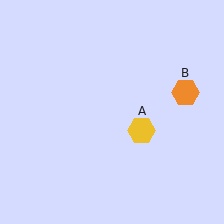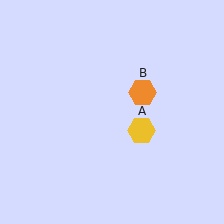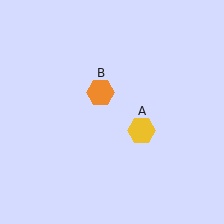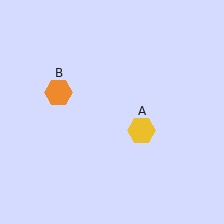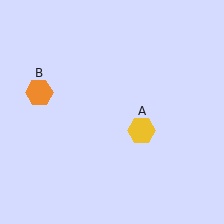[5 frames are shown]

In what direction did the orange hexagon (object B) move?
The orange hexagon (object B) moved left.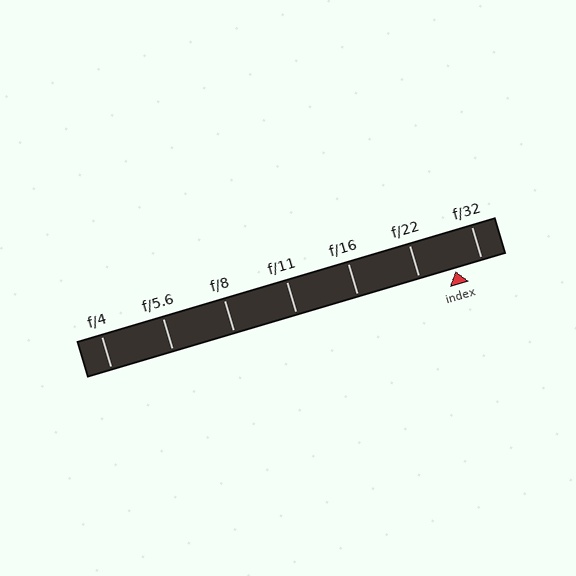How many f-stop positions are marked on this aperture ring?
There are 7 f-stop positions marked.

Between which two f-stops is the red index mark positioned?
The index mark is between f/22 and f/32.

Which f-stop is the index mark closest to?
The index mark is closest to f/32.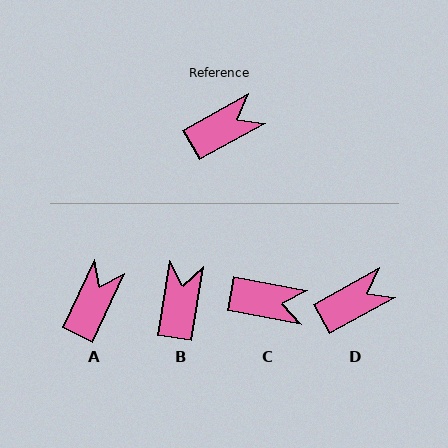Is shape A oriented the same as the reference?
No, it is off by about 36 degrees.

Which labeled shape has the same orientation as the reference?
D.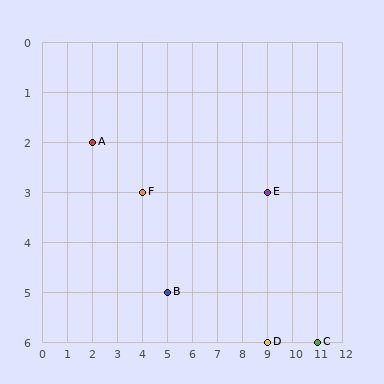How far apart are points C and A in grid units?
Points C and A are 9 columns and 4 rows apart (about 9.8 grid units diagonally).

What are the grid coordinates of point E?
Point E is at grid coordinates (9, 3).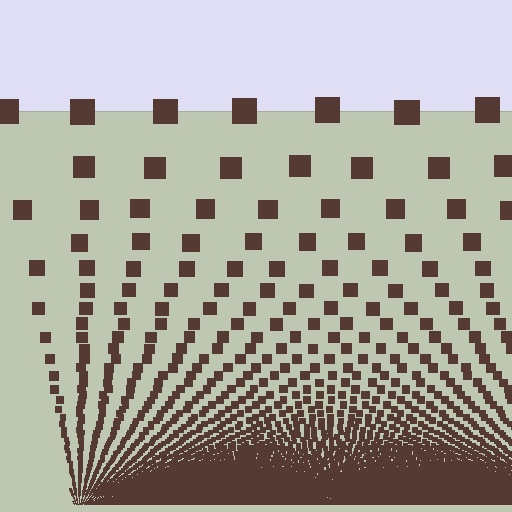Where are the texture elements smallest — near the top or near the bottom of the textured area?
Near the bottom.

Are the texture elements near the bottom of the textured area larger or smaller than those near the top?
Smaller. The gradient is inverted — elements near the bottom are smaller and denser.